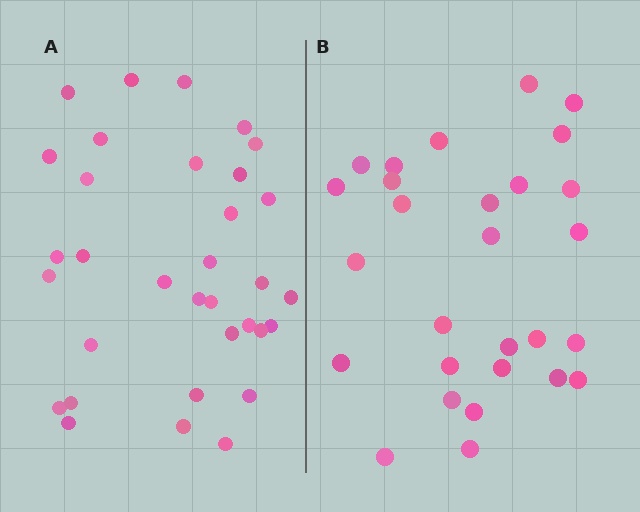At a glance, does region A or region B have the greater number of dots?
Region A (the left region) has more dots.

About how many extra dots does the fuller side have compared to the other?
Region A has about 5 more dots than region B.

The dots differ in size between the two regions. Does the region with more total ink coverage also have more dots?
No. Region B has more total ink coverage because its dots are larger, but region A actually contains more individual dots. Total area can be misleading — the number of items is what matters here.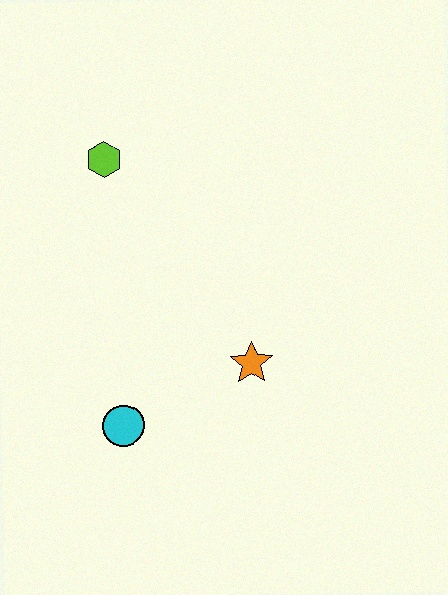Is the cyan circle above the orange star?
No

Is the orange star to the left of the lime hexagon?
No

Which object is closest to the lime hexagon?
The orange star is closest to the lime hexagon.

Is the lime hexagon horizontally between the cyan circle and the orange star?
No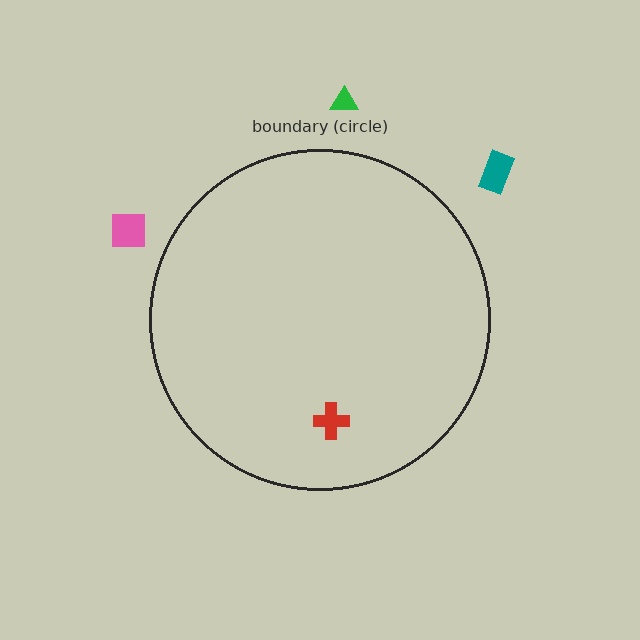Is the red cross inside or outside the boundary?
Inside.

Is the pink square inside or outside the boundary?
Outside.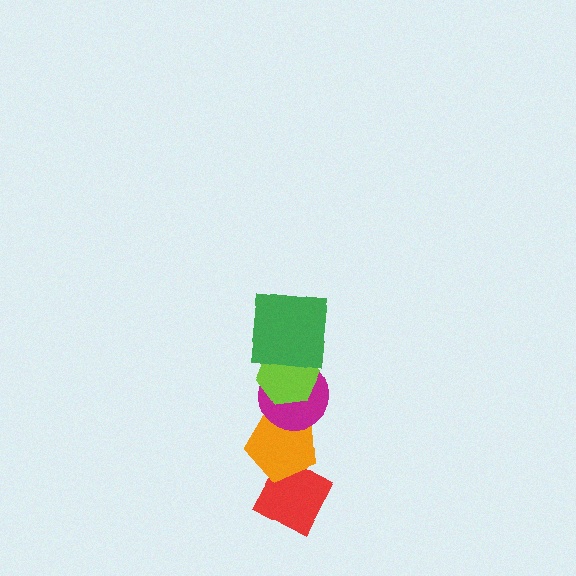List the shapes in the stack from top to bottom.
From top to bottom: the green square, the lime hexagon, the magenta circle, the orange pentagon, the red diamond.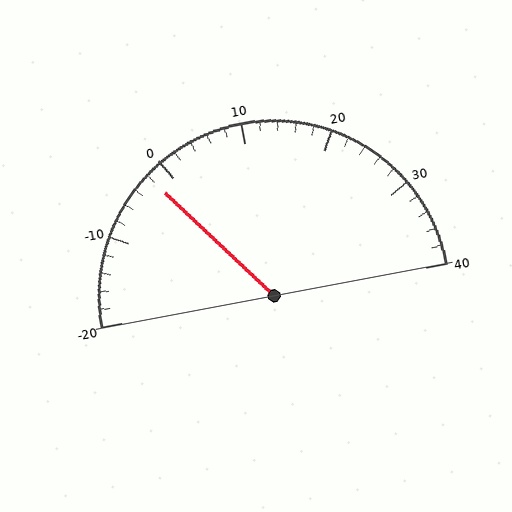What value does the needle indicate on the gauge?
The needle indicates approximately -2.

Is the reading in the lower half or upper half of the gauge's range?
The reading is in the lower half of the range (-20 to 40).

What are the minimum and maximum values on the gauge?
The gauge ranges from -20 to 40.